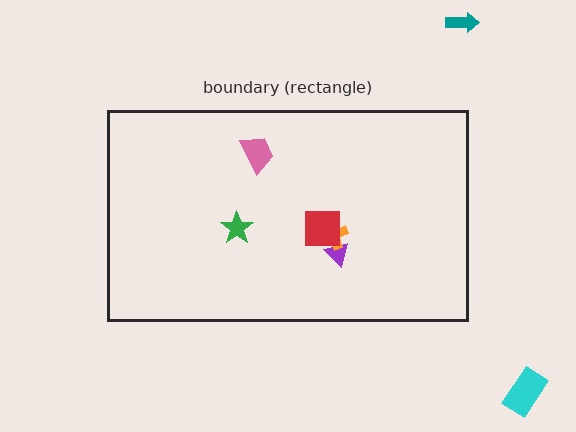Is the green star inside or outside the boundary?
Inside.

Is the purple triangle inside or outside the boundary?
Inside.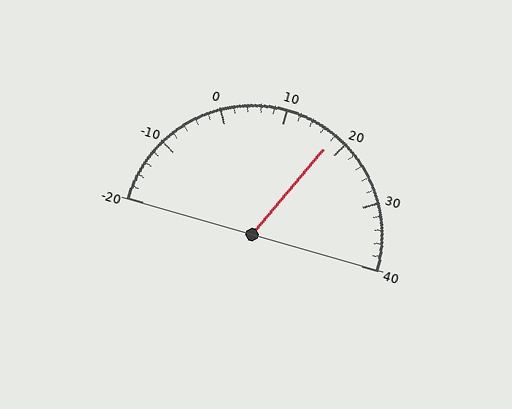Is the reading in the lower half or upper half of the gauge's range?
The reading is in the upper half of the range (-20 to 40).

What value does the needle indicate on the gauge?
The needle indicates approximately 18.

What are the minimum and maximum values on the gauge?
The gauge ranges from -20 to 40.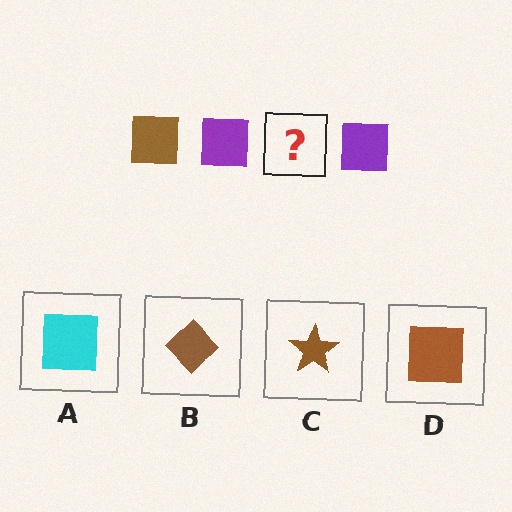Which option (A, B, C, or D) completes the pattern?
D.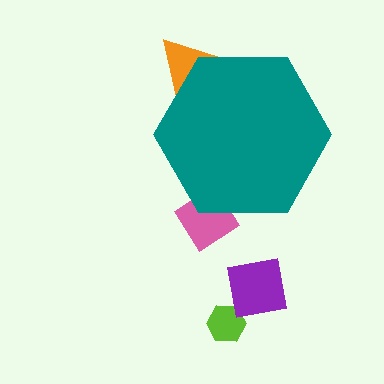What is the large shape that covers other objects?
A teal hexagon.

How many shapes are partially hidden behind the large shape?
2 shapes are partially hidden.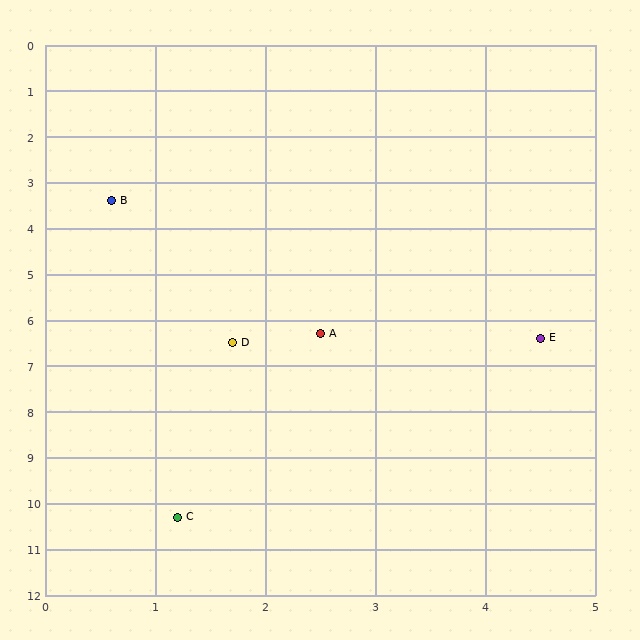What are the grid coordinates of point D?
Point D is at approximately (1.7, 6.5).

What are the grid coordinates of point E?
Point E is at approximately (4.5, 6.4).